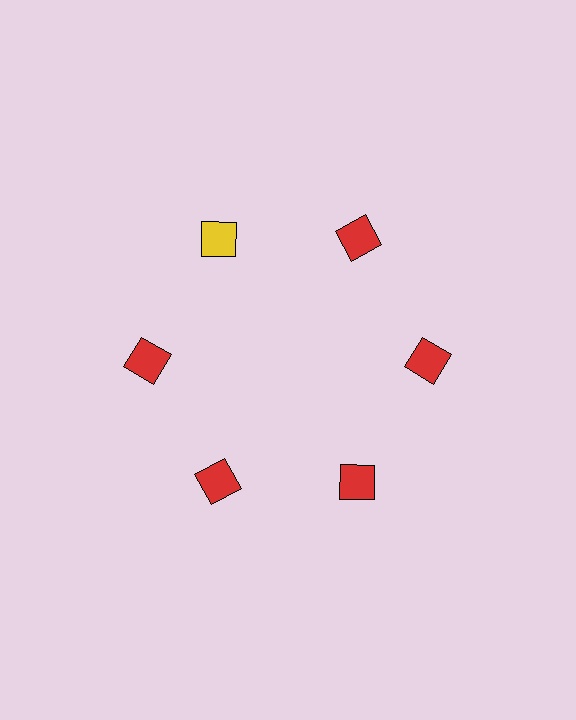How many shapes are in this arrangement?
There are 6 shapes arranged in a ring pattern.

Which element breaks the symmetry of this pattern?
The yellow square at roughly the 11 o'clock position breaks the symmetry. All other shapes are red squares.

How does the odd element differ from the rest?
It has a different color: yellow instead of red.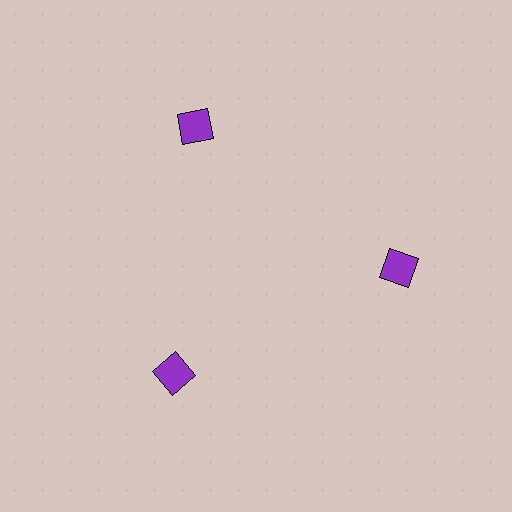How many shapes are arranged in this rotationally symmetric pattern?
There are 3 shapes, arranged in 3 groups of 1.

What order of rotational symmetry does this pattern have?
This pattern has 3-fold rotational symmetry.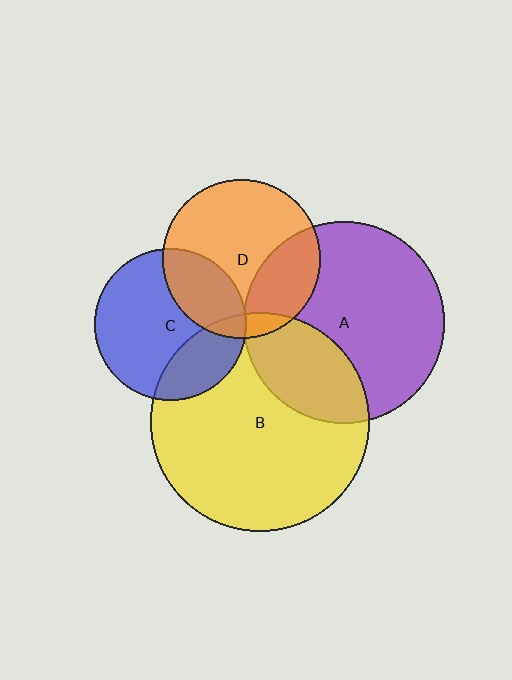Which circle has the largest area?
Circle B (yellow).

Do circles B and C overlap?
Yes.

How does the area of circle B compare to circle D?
Approximately 1.9 times.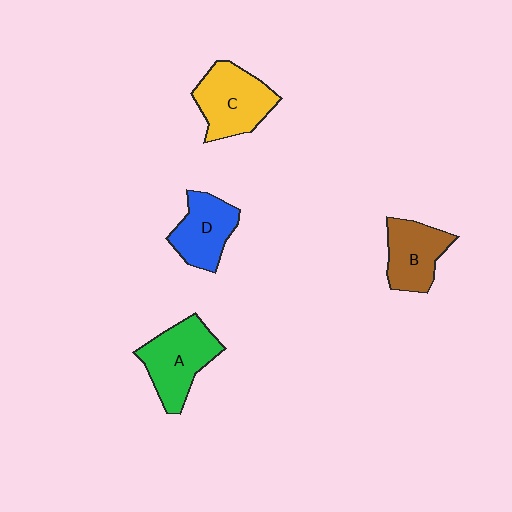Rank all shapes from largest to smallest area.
From largest to smallest: A (green), C (yellow), B (brown), D (blue).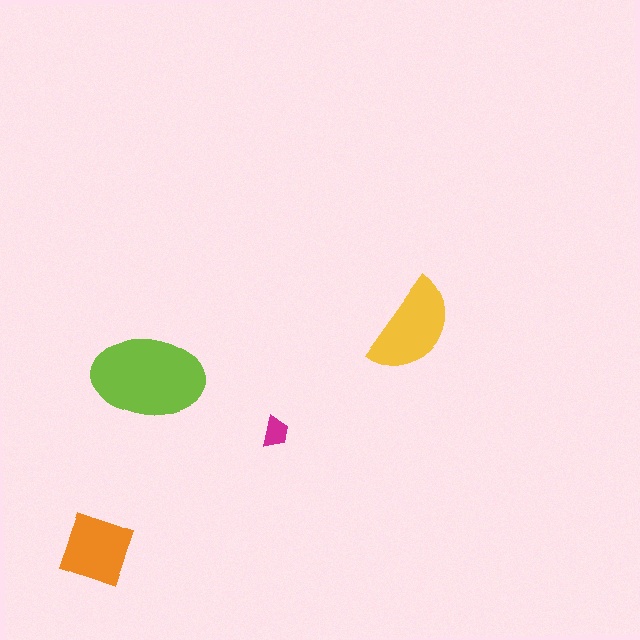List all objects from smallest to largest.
The magenta trapezoid, the orange diamond, the yellow semicircle, the lime ellipse.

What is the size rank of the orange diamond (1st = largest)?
3rd.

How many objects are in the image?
There are 4 objects in the image.